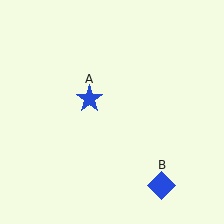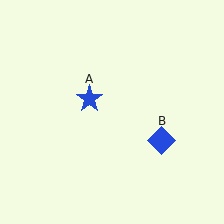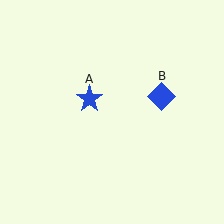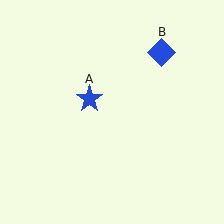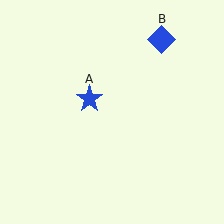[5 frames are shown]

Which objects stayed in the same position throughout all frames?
Blue star (object A) remained stationary.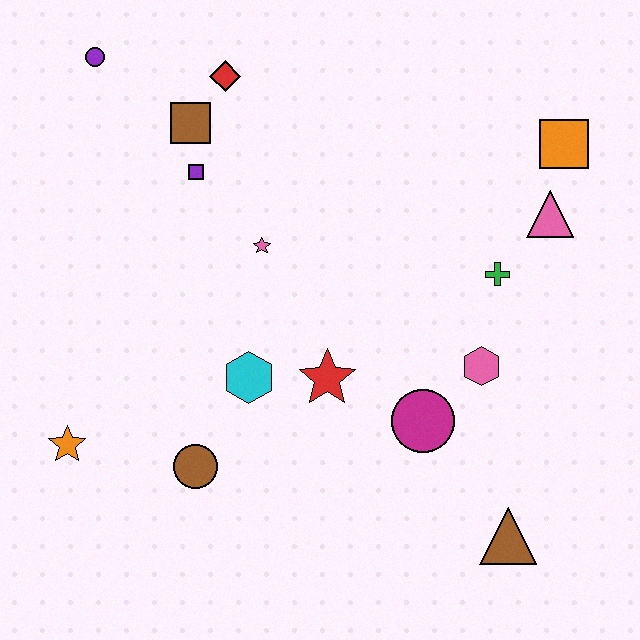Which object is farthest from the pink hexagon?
The purple circle is farthest from the pink hexagon.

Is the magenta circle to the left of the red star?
No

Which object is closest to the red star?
The cyan hexagon is closest to the red star.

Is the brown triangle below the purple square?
Yes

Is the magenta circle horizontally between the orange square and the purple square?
Yes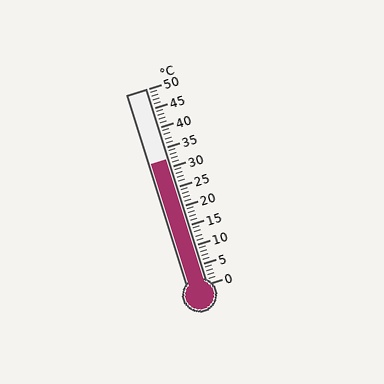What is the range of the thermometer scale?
The thermometer scale ranges from 0°C to 50°C.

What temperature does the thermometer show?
The thermometer shows approximately 32°C.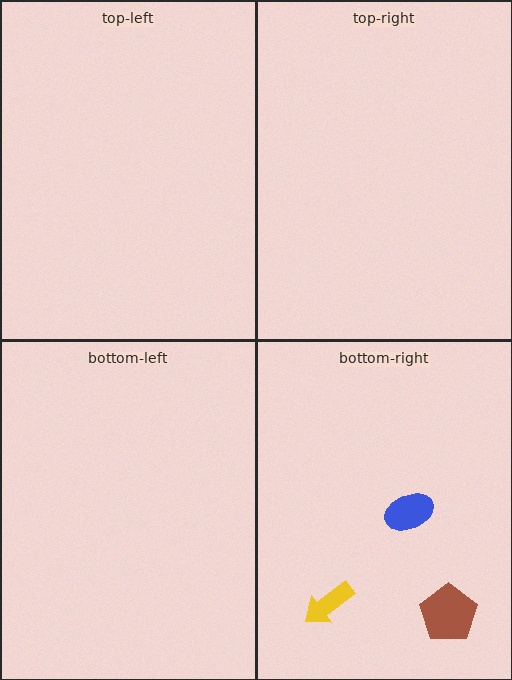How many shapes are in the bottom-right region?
3.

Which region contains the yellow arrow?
The bottom-right region.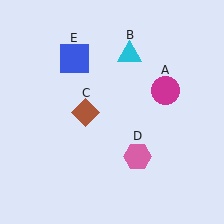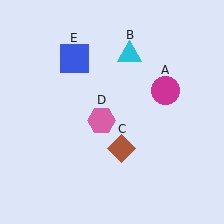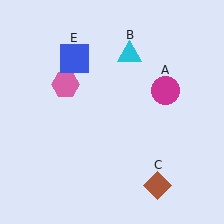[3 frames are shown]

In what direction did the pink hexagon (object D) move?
The pink hexagon (object D) moved up and to the left.